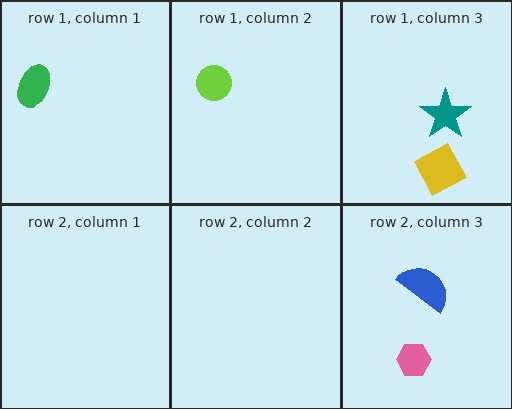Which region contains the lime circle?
The row 1, column 2 region.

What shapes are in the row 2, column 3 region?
The pink hexagon, the blue semicircle.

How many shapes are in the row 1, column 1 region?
1.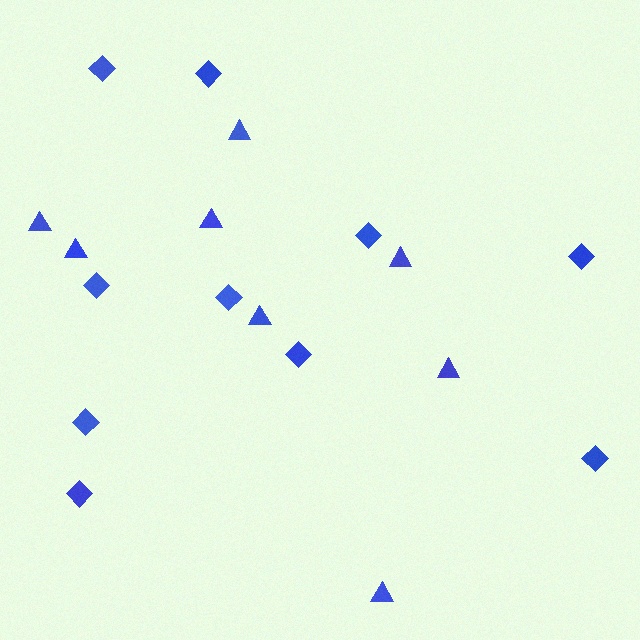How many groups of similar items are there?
There are 2 groups: one group of diamonds (10) and one group of triangles (8).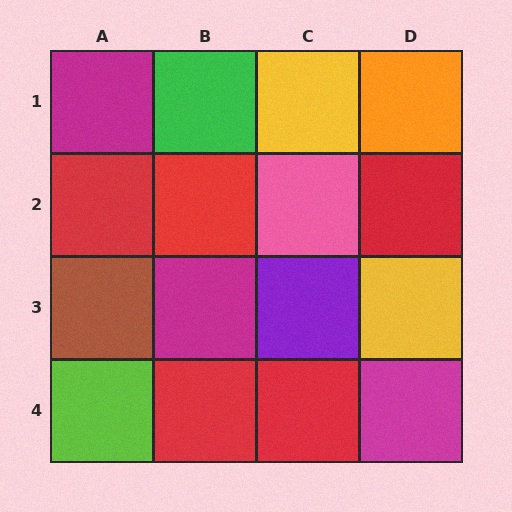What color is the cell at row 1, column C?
Yellow.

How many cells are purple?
1 cell is purple.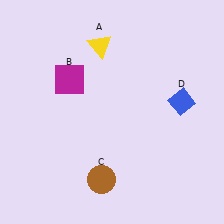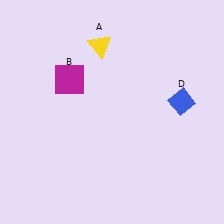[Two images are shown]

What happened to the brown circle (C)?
The brown circle (C) was removed in Image 2. It was in the bottom-left area of Image 1.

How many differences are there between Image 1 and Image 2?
There is 1 difference between the two images.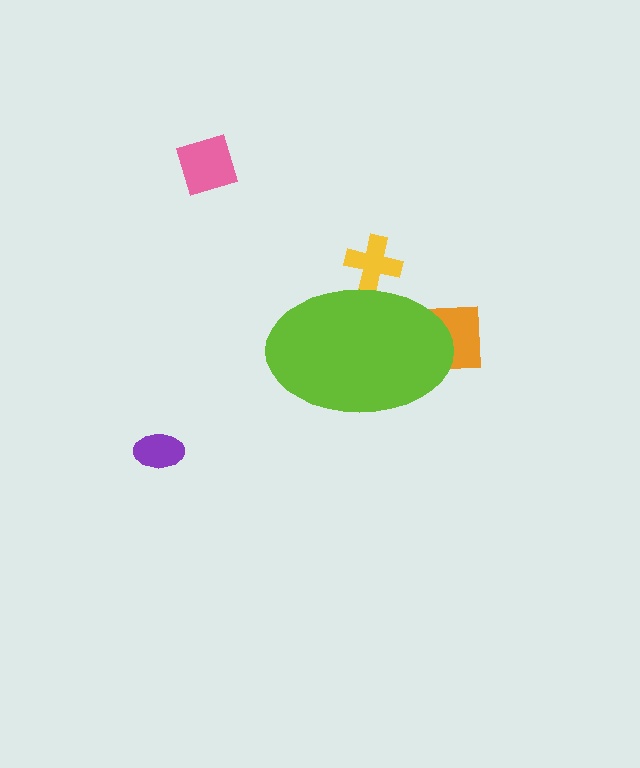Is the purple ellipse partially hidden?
No, the purple ellipse is fully visible.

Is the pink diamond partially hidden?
No, the pink diamond is fully visible.